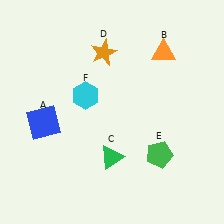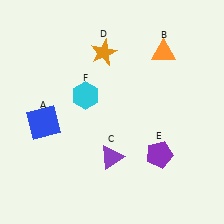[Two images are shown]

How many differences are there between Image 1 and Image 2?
There are 2 differences between the two images.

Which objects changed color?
C changed from green to purple. E changed from green to purple.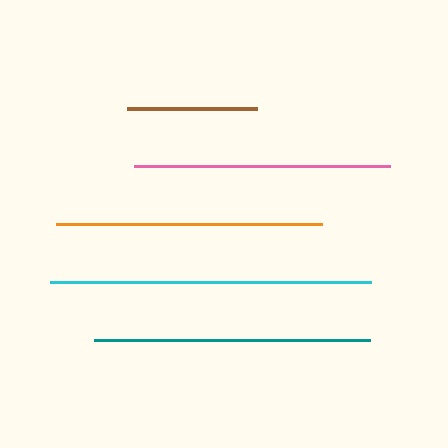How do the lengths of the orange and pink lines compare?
The orange and pink lines are approximately the same length.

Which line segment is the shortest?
The brown line is the shortest at approximately 130 pixels.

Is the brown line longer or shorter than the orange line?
The orange line is longer than the brown line.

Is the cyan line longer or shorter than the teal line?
The cyan line is longer than the teal line.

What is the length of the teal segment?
The teal segment is approximately 276 pixels long.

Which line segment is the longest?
The cyan line is the longest at approximately 321 pixels.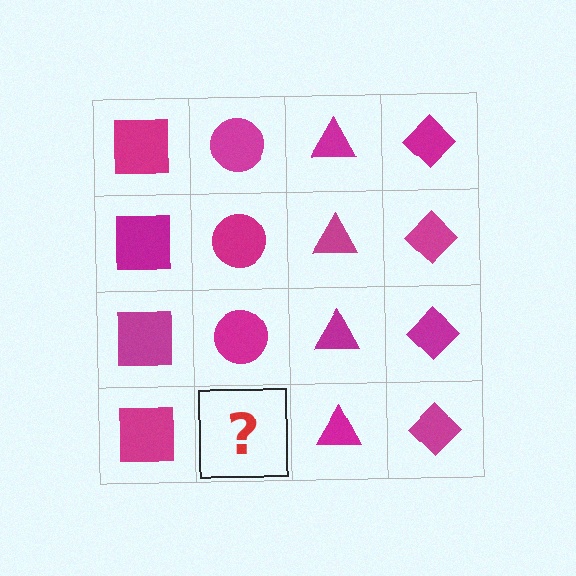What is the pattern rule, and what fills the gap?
The rule is that each column has a consistent shape. The gap should be filled with a magenta circle.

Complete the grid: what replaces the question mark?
The question mark should be replaced with a magenta circle.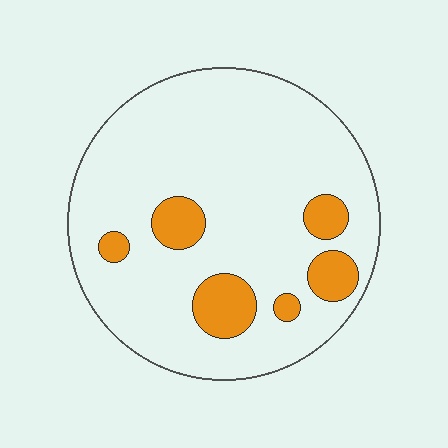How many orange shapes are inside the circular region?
6.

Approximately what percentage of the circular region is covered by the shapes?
Approximately 15%.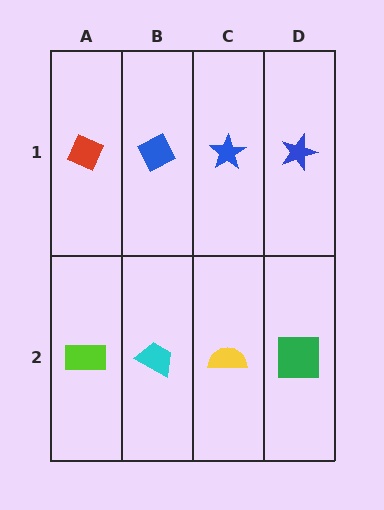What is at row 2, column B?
A cyan trapezoid.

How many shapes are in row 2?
4 shapes.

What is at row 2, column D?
A green square.